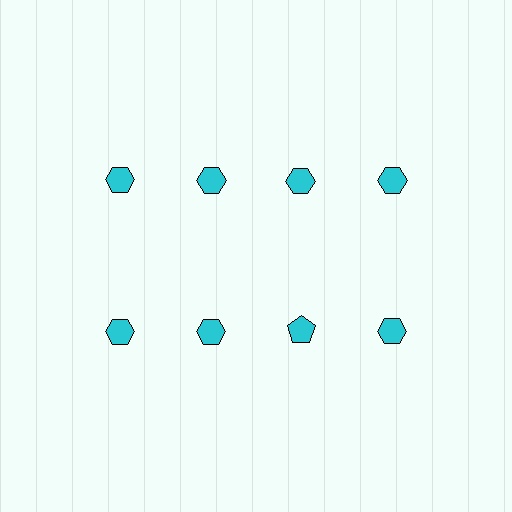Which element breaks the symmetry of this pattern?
The cyan pentagon in the second row, center column breaks the symmetry. All other shapes are cyan hexagons.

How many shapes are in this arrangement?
There are 8 shapes arranged in a grid pattern.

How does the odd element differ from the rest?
It has a different shape: pentagon instead of hexagon.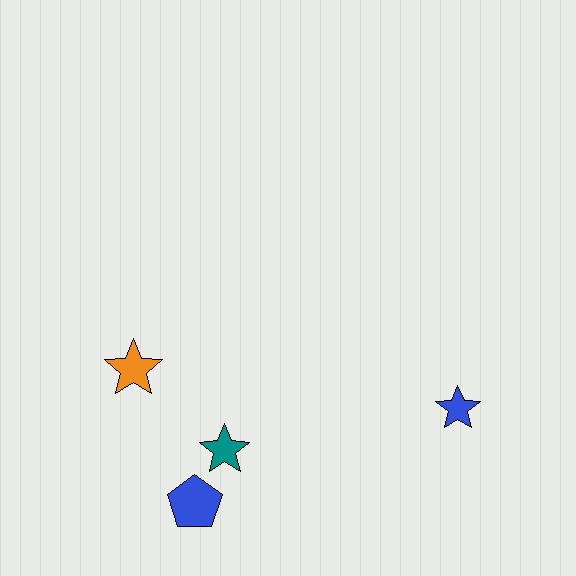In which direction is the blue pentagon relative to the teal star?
The blue pentagon is below the teal star.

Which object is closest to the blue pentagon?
The teal star is closest to the blue pentagon.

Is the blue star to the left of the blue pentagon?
No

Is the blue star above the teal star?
Yes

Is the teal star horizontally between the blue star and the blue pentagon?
Yes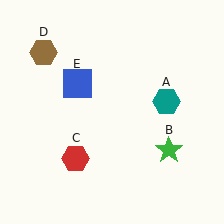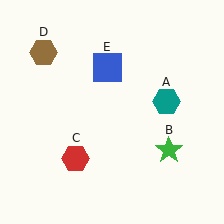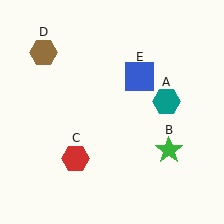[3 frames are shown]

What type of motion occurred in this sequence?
The blue square (object E) rotated clockwise around the center of the scene.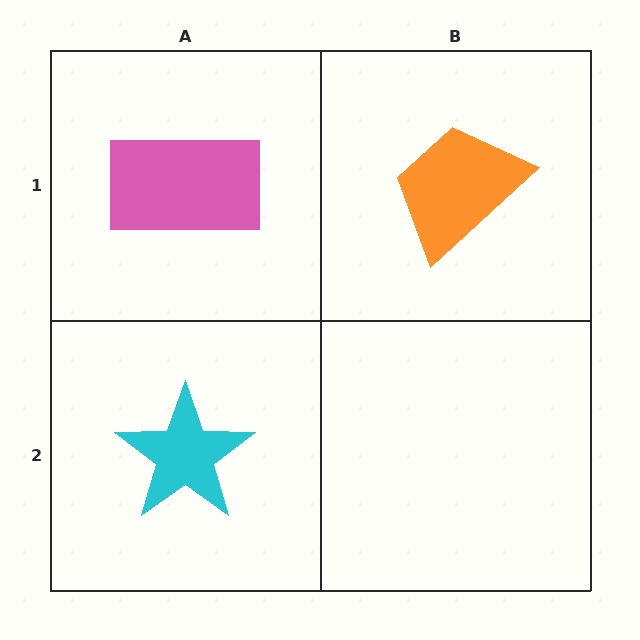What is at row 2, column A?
A cyan star.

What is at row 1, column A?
A pink rectangle.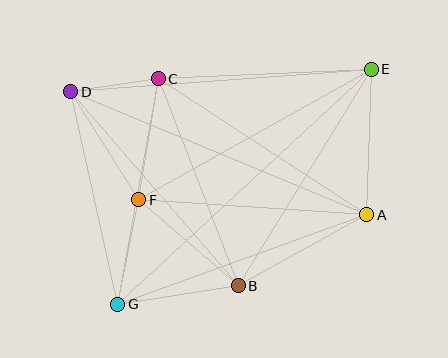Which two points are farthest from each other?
Points E and G are farthest from each other.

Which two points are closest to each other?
Points C and D are closest to each other.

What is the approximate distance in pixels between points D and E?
The distance between D and E is approximately 301 pixels.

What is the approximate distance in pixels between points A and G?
The distance between A and G is approximately 264 pixels.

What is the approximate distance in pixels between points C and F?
The distance between C and F is approximately 123 pixels.